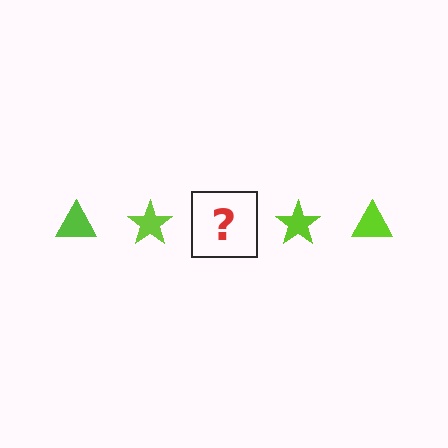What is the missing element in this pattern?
The missing element is a lime triangle.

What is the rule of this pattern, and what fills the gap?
The rule is that the pattern cycles through triangle, star shapes in lime. The gap should be filled with a lime triangle.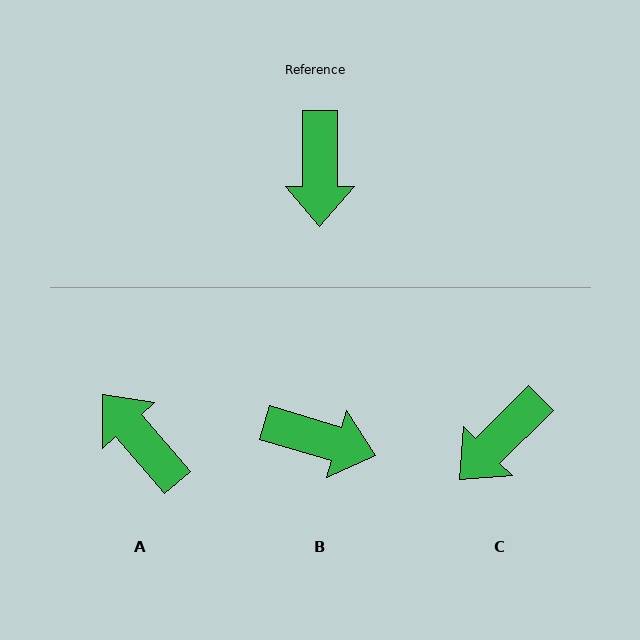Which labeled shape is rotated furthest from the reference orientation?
A, about 139 degrees away.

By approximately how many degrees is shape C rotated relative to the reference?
Approximately 45 degrees clockwise.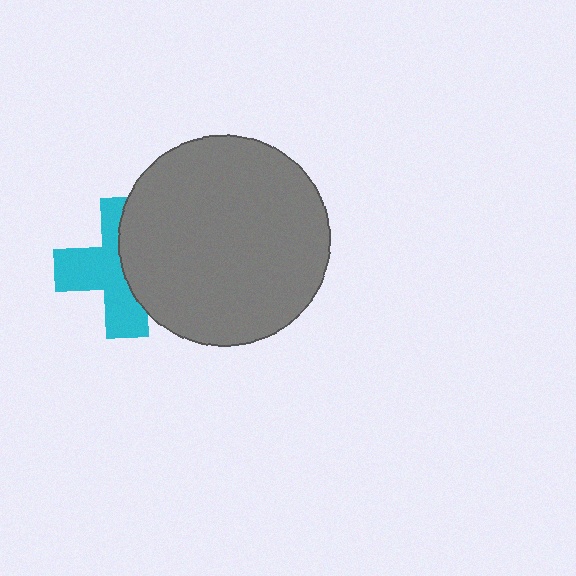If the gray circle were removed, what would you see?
You would see the complete cyan cross.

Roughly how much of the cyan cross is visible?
About half of it is visible (roughly 56%).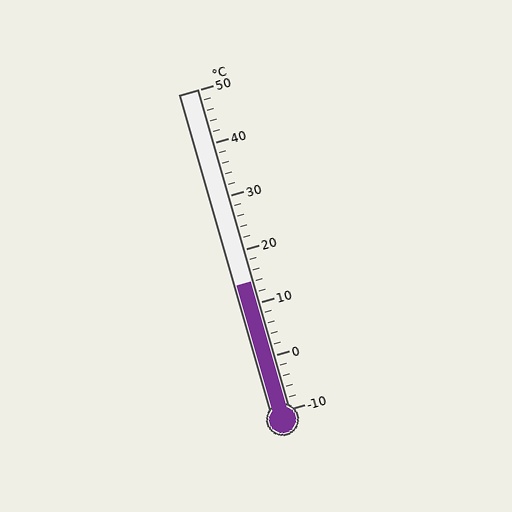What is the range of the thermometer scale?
The thermometer scale ranges from -10°C to 50°C.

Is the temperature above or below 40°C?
The temperature is below 40°C.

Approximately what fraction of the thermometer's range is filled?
The thermometer is filled to approximately 40% of its range.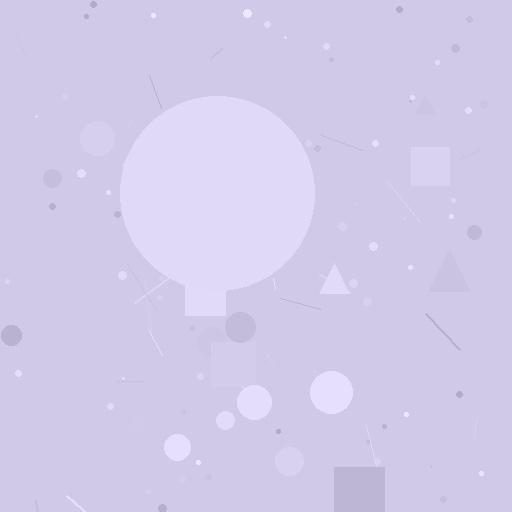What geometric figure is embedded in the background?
A circle is embedded in the background.